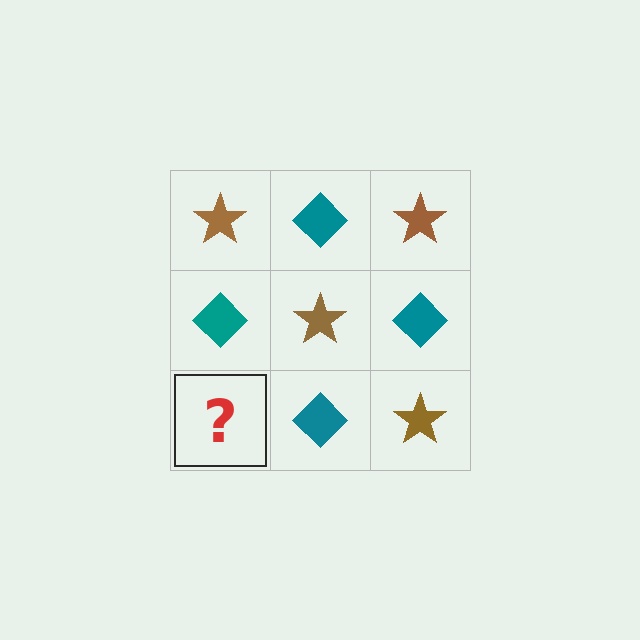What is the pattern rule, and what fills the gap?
The rule is that it alternates brown star and teal diamond in a checkerboard pattern. The gap should be filled with a brown star.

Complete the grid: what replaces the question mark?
The question mark should be replaced with a brown star.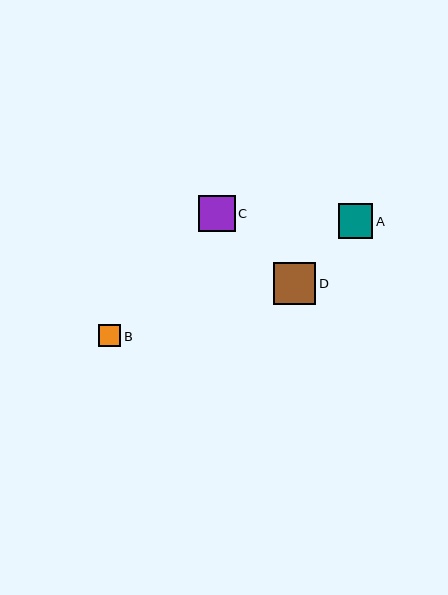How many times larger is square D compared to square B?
Square D is approximately 1.9 times the size of square B.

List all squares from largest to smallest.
From largest to smallest: D, C, A, B.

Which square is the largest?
Square D is the largest with a size of approximately 42 pixels.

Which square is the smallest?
Square B is the smallest with a size of approximately 22 pixels.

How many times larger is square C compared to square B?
Square C is approximately 1.7 times the size of square B.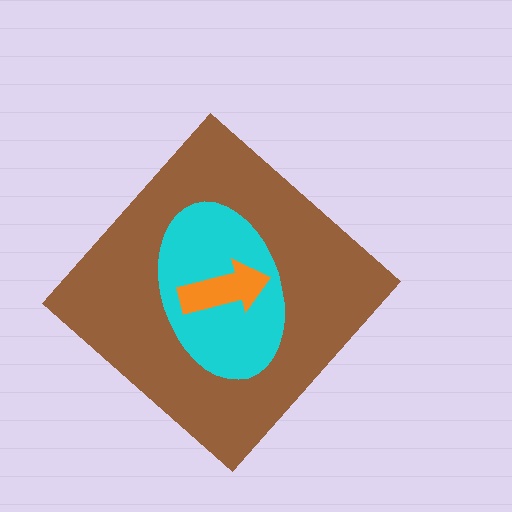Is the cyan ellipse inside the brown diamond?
Yes.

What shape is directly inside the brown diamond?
The cyan ellipse.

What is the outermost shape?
The brown diamond.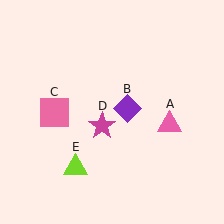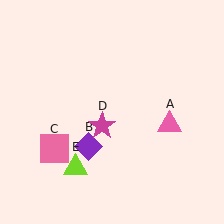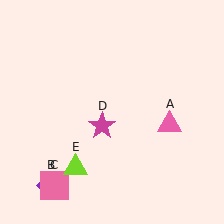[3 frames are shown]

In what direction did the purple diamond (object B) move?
The purple diamond (object B) moved down and to the left.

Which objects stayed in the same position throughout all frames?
Pink triangle (object A) and magenta star (object D) and lime triangle (object E) remained stationary.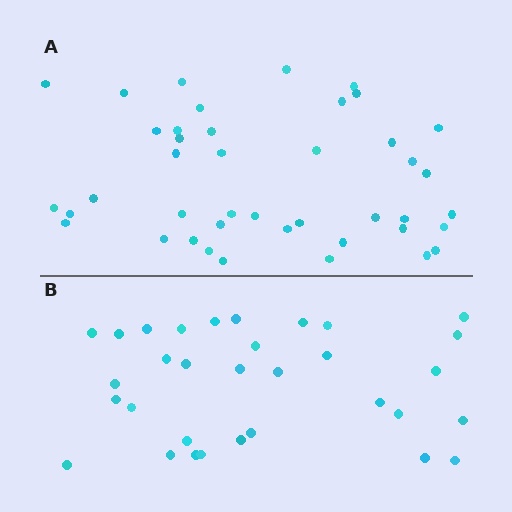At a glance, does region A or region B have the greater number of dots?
Region A (the top region) has more dots.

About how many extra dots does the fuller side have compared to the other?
Region A has roughly 10 or so more dots than region B.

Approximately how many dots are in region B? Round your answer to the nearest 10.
About 30 dots. (The exact count is 32, which rounds to 30.)